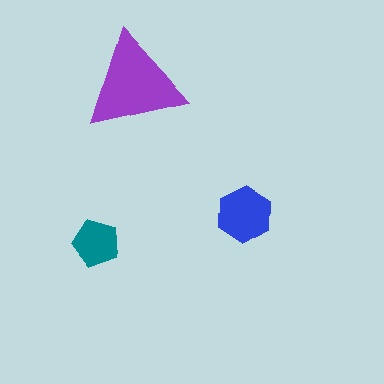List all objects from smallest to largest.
The teal pentagon, the blue hexagon, the purple triangle.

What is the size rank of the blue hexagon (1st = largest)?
2nd.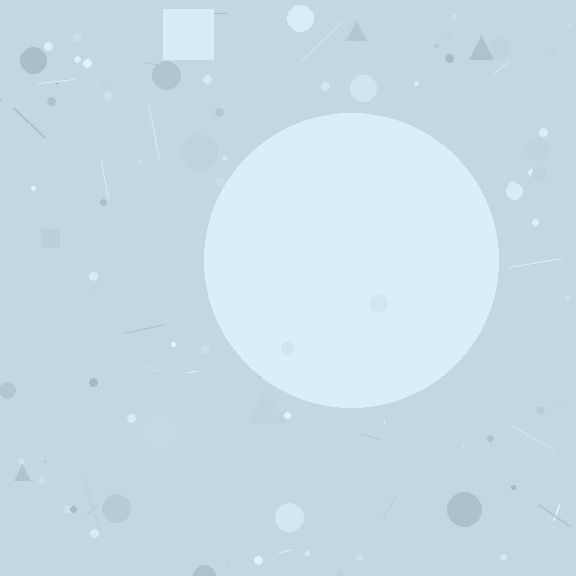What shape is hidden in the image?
A circle is hidden in the image.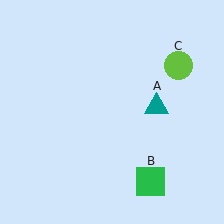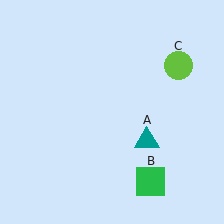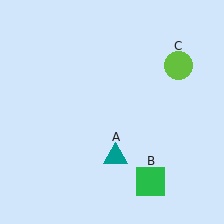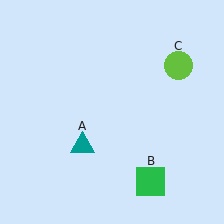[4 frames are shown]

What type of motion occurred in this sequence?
The teal triangle (object A) rotated clockwise around the center of the scene.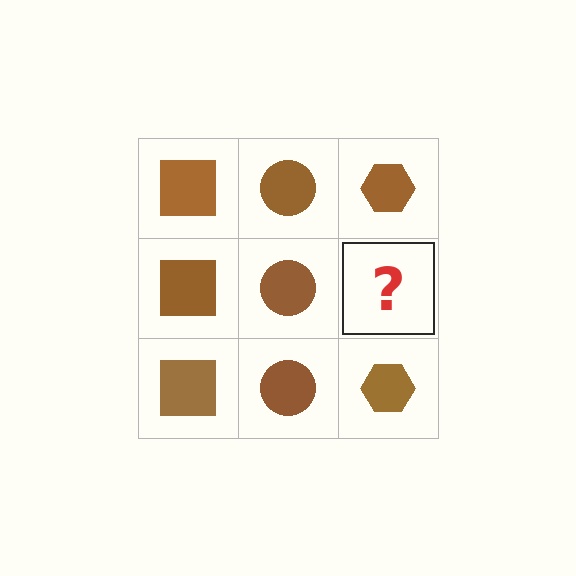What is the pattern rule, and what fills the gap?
The rule is that each column has a consistent shape. The gap should be filled with a brown hexagon.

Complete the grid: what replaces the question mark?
The question mark should be replaced with a brown hexagon.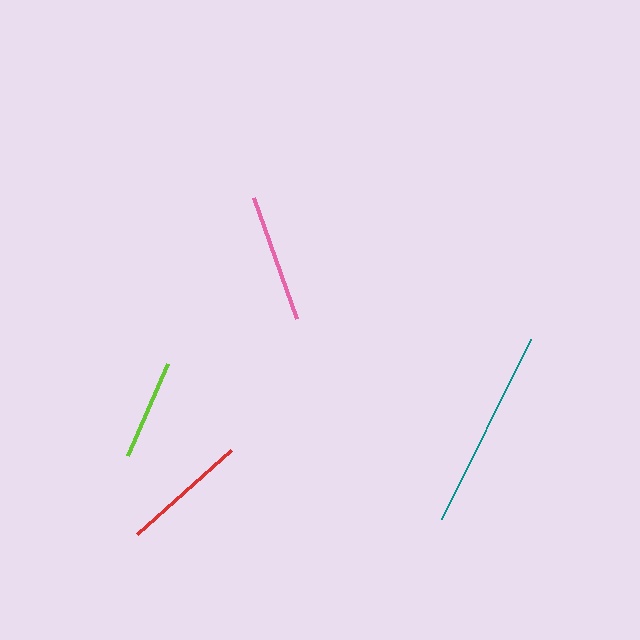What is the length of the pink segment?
The pink segment is approximately 128 pixels long.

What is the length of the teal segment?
The teal segment is approximately 201 pixels long.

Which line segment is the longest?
The teal line is the longest at approximately 201 pixels.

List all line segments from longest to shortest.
From longest to shortest: teal, pink, red, lime.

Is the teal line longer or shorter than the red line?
The teal line is longer than the red line.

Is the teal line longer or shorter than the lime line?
The teal line is longer than the lime line.